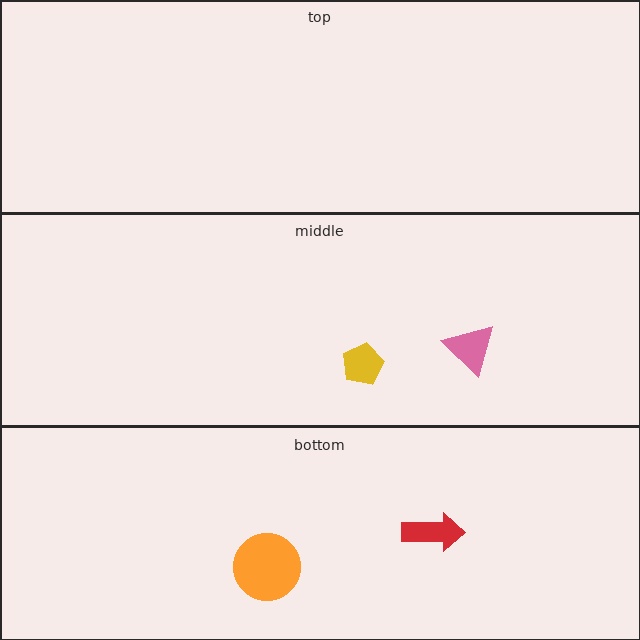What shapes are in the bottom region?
The orange circle, the red arrow.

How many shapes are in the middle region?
2.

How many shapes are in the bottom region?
2.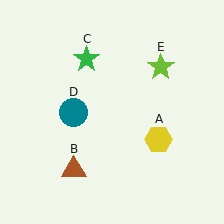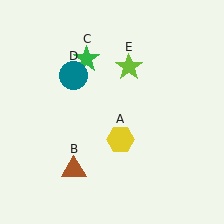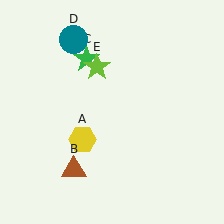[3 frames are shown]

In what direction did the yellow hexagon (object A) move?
The yellow hexagon (object A) moved left.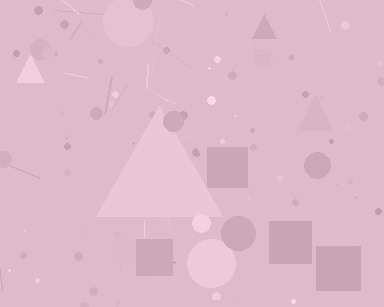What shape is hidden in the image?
A triangle is hidden in the image.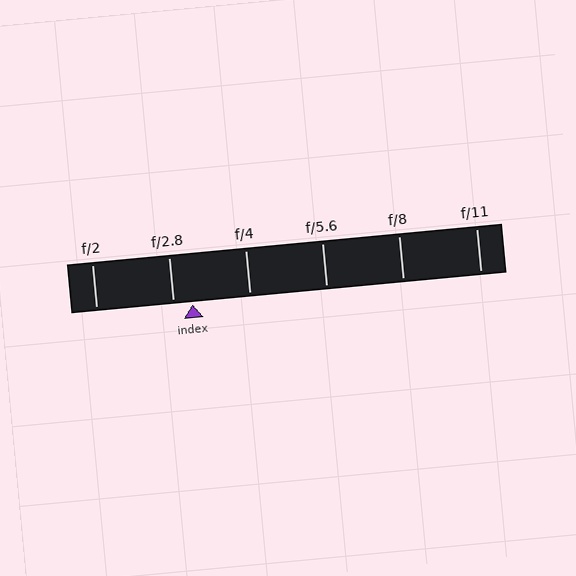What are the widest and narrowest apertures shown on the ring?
The widest aperture shown is f/2 and the narrowest is f/11.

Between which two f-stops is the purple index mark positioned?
The index mark is between f/2.8 and f/4.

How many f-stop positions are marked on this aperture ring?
There are 6 f-stop positions marked.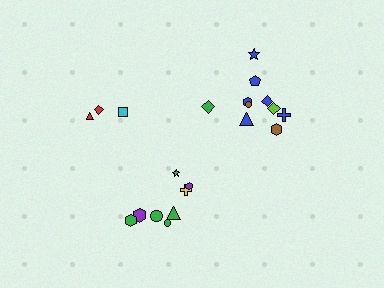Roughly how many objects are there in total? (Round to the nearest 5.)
Roughly 20 objects in total.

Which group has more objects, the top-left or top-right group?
The top-right group.